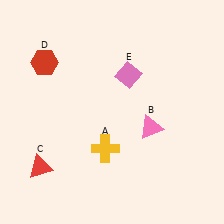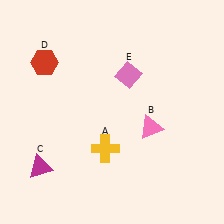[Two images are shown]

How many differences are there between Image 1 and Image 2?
There is 1 difference between the two images.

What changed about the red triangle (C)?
In Image 1, C is red. In Image 2, it changed to magenta.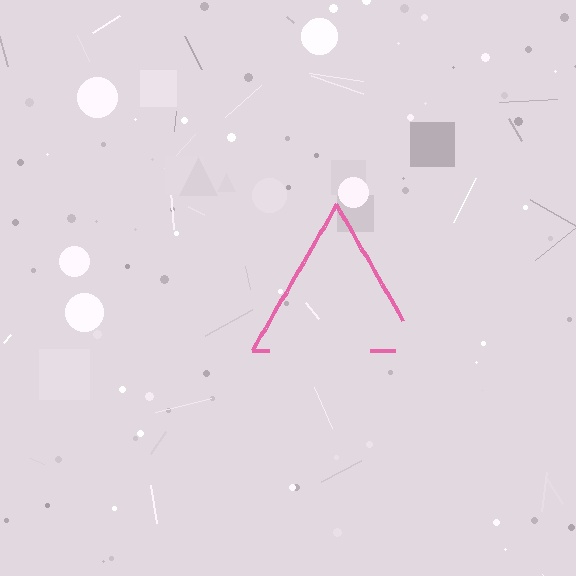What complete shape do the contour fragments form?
The contour fragments form a triangle.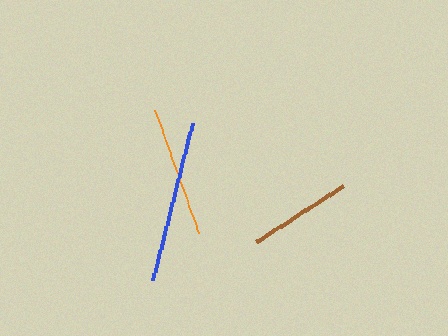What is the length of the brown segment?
The brown segment is approximately 104 pixels long.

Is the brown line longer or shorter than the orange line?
The orange line is longer than the brown line.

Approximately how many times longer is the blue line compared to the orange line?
The blue line is approximately 1.2 times the length of the orange line.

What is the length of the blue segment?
The blue segment is approximately 162 pixels long.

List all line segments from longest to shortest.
From longest to shortest: blue, orange, brown.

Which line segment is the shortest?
The brown line is the shortest at approximately 104 pixels.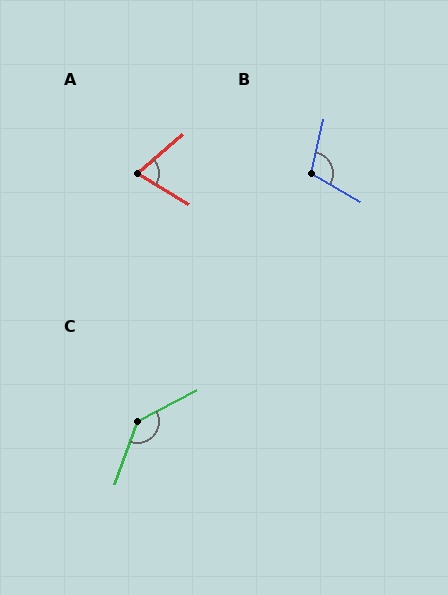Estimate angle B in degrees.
Approximately 106 degrees.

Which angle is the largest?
C, at approximately 137 degrees.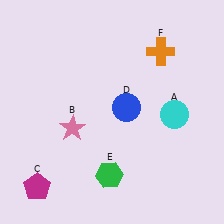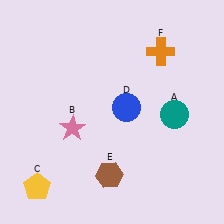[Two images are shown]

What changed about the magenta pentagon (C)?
In Image 1, C is magenta. In Image 2, it changed to yellow.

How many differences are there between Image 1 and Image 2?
There are 3 differences between the two images.